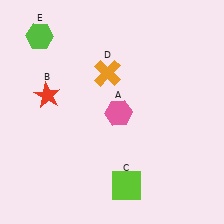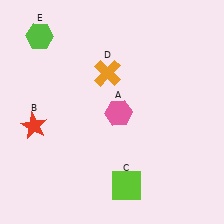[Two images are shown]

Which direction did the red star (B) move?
The red star (B) moved down.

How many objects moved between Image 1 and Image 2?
1 object moved between the two images.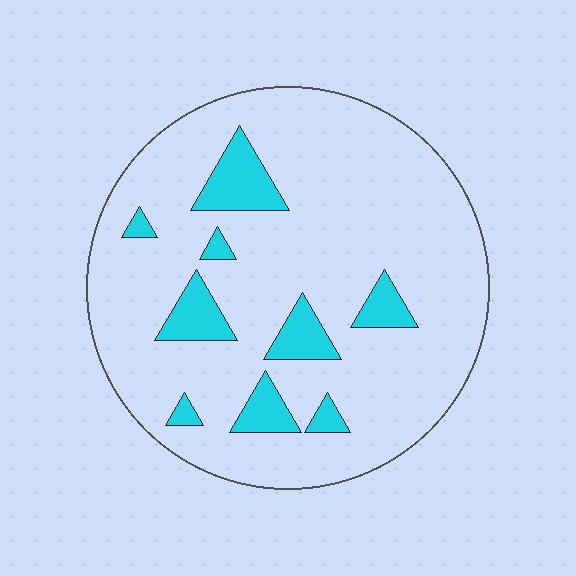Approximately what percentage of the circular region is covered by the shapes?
Approximately 15%.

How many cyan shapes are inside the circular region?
9.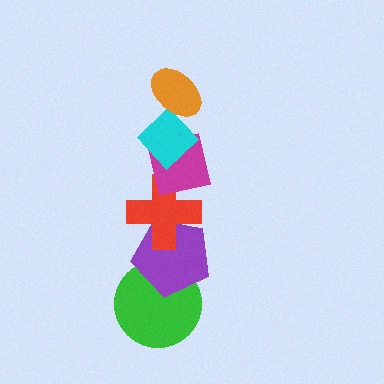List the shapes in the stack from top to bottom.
From top to bottom: the orange ellipse, the cyan diamond, the magenta square, the red cross, the purple pentagon, the green circle.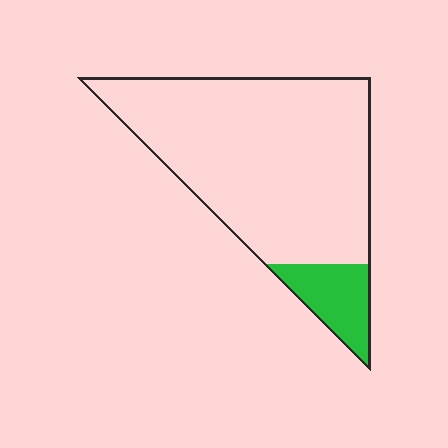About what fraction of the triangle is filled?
About one eighth (1/8).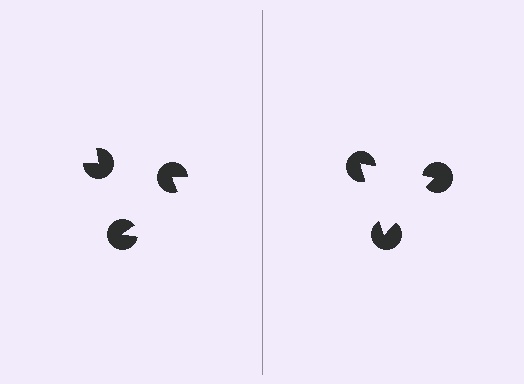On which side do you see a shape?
An illusory triangle appears on the right side. On the left side the wedge cuts are rotated, so no coherent shape forms.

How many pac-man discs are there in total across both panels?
6 — 3 on each side.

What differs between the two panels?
The pac-man discs are positioned identically on both sides; only the wedge orientations differ. On the right they align to a triangle; on the left they are misaligned.